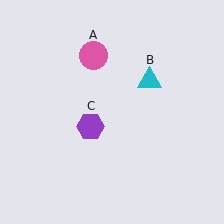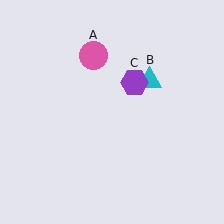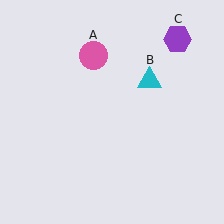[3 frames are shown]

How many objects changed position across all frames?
1 object changed position: purple hexagon (object C).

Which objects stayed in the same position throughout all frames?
Pink circle (object A) and cyan triangle (object B) remained stationary.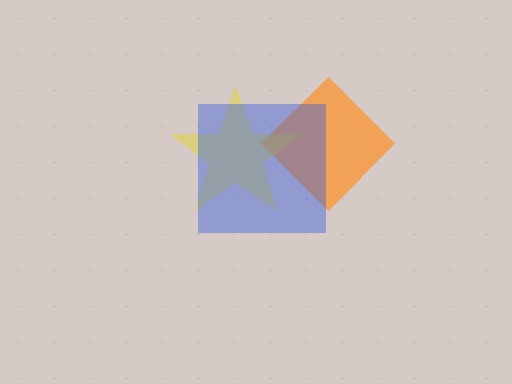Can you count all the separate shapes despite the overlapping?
Yes, there are 3 separate shapes.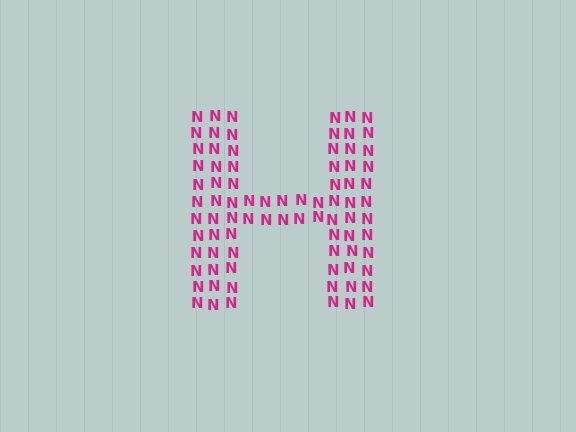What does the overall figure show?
The overall figure shows the letter H.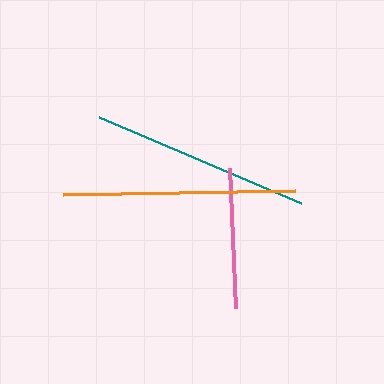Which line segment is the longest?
The orange line is the longest at approximately 232 pixels.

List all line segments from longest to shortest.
From longest to shortest: orange, teal, pink.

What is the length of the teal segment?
The teal segment is approximately 220 pixels long.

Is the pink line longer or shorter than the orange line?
The orange line is longer than the pink line.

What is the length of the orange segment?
The orange segment is approximately 232 pixels long.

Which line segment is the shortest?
The pink line is the shortest at approximately 140 pixels.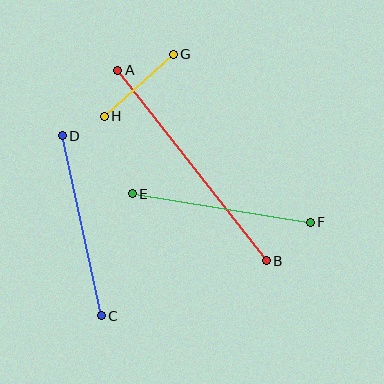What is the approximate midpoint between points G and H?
The midpoint is at approximately (139, 85) pixels.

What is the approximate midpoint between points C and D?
The midpoint is at approximately (82, 226) pixels.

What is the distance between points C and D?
The distance is approximately 184 pixels.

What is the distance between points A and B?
The distance is approximately 242 pixels.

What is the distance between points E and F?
The distance is approximately 180 pixels.